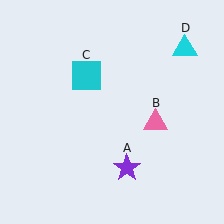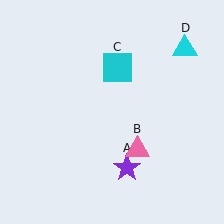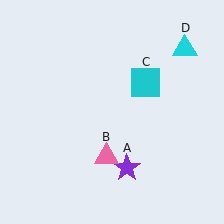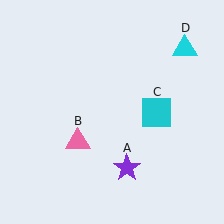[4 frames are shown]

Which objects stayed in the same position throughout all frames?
Purple star (object A) and cyan triangle (object D) remained stationary.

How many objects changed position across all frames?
2 objects changed position: pink triangle (object B), cyan square (object C).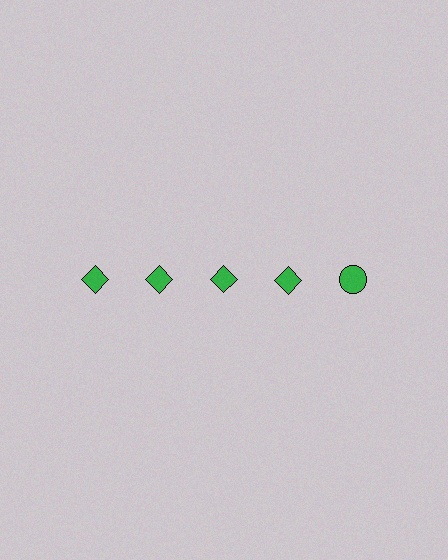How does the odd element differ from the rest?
It has a different shape: circle instead of diamond.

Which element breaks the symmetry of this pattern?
The green circle in the top row, rightmost column breaks the symmetry. All other shapes are green diamonds.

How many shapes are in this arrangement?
There are 5 shapes arranged in a grid pattern.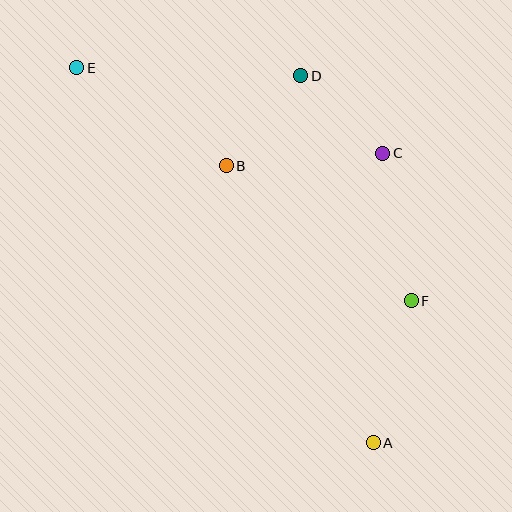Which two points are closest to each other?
Points C and D are closest to each other.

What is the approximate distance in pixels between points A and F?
The distance between A and F is approximately 147 pixels.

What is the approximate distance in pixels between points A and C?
The distance between A and C is approximately 289 pixels.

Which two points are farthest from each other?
Points A and E are farthest from each other.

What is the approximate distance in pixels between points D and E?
The distance between D and E is approximately 224 pixels.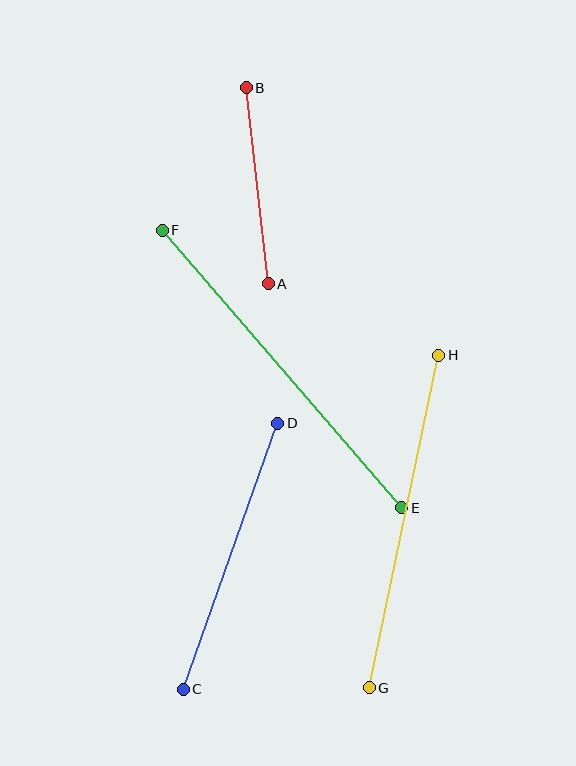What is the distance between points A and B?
The distance is approximately 197 pixels.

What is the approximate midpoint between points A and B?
The midpoint is at approximately (257, 186) pixels.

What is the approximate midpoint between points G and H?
The midpoint is at approximately (404, 521) pixels.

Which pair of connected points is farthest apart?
Points E and F are farthest apart.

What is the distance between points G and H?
The distance is approximately 340 pixels.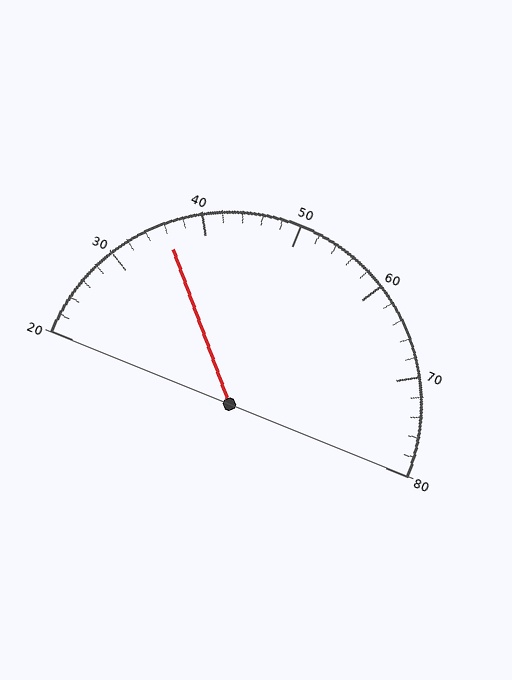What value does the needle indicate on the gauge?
The needle indicates approximately 36.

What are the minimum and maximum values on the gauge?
The gauge ranges from 20 to 80.